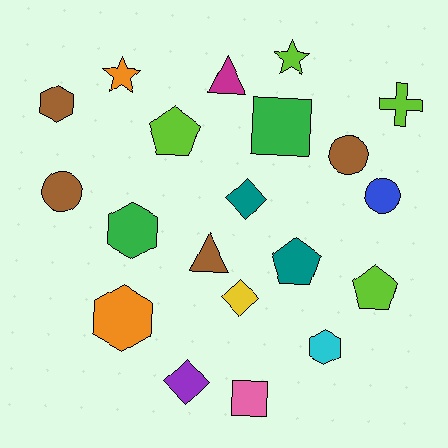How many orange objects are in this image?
There are 2 orange objects.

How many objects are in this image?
There are 20 objects.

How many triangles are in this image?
There are 2 triangles.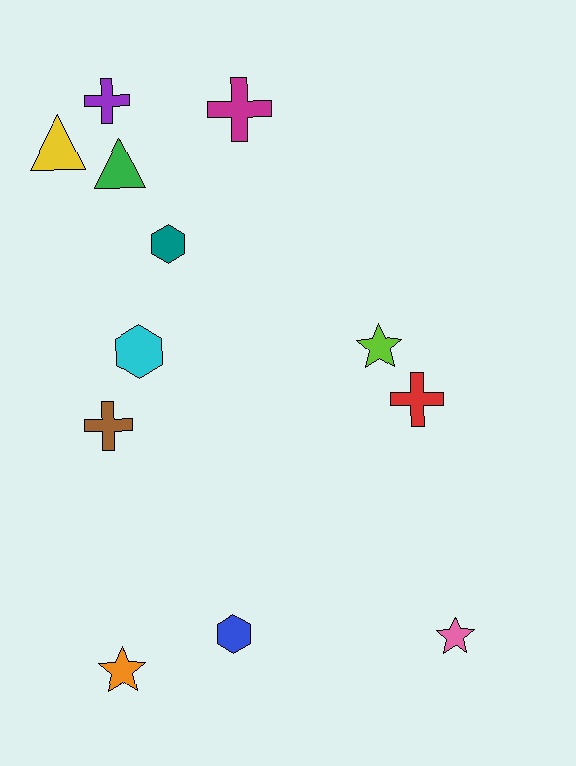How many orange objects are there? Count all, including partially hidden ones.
There is 1 orange object.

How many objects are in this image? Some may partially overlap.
There are 12 objects.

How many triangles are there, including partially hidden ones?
There are 2 triangles.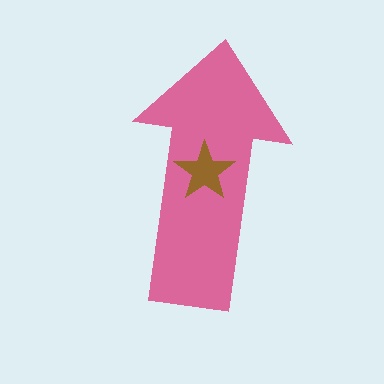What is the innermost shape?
The brown star.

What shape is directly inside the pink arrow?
The brown star.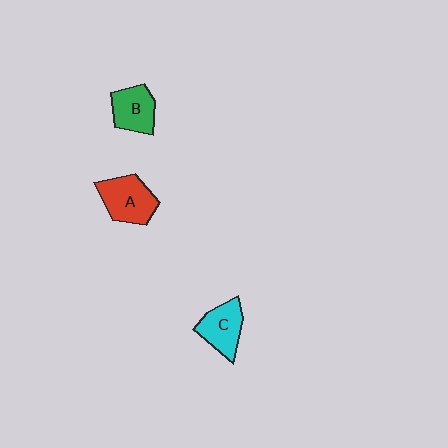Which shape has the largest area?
Shape A (red).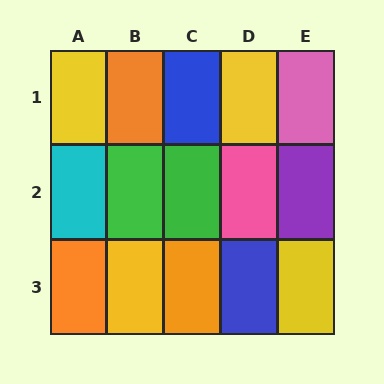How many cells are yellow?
4 cells are yellow.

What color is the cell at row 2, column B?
Green.